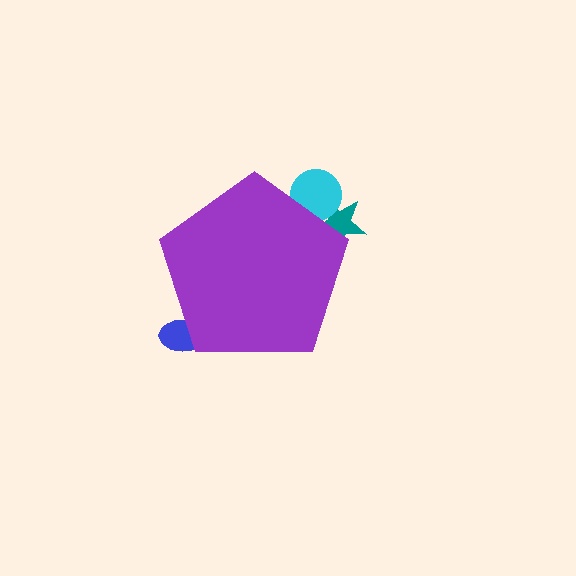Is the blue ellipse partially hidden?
Yes, the blue ellipse is partially hidden behind the purple pentagon.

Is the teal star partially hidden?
Yes, the teal star is partially hidden behind the purple pentagon.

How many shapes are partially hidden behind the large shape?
3 shapes are partially hidden.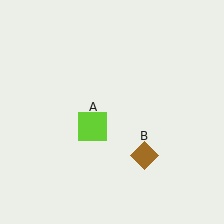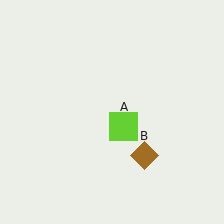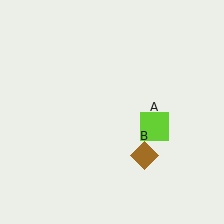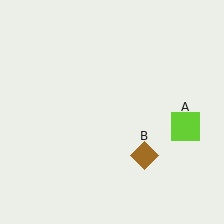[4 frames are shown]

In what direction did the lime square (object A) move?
The lime square (object A) moved right.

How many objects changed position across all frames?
1 object changed position: lime square (object A).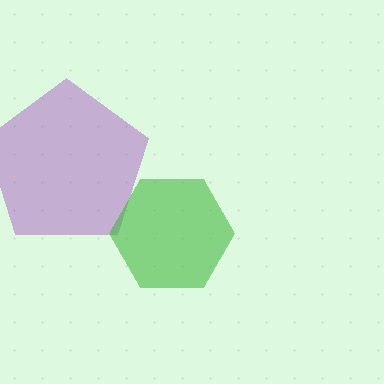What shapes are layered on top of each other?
The layered shapes are: a purple pentagon, a green hexagon.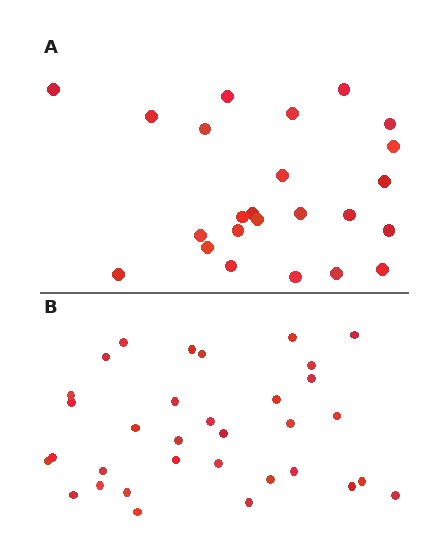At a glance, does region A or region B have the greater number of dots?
Region B (the bottom region) has more dots.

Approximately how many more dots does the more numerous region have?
Region B has roughly 8 or so more dots than region A.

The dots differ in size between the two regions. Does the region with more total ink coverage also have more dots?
No. Region A has more total ink coverage because its dots are larger, but region B actually contains more individual dots. Total area can be misleading — the number of items is what matters here.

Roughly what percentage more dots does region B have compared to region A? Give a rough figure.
About 40% more.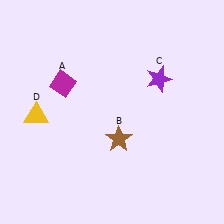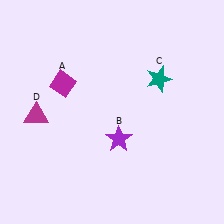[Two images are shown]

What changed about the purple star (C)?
In Image 1, C is purple. In Image 2, it changed to teal.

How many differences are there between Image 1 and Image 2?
There are 3 differences between the two images.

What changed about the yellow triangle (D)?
In Image 1, D is yellow. In Image 2, it changed to magenta.